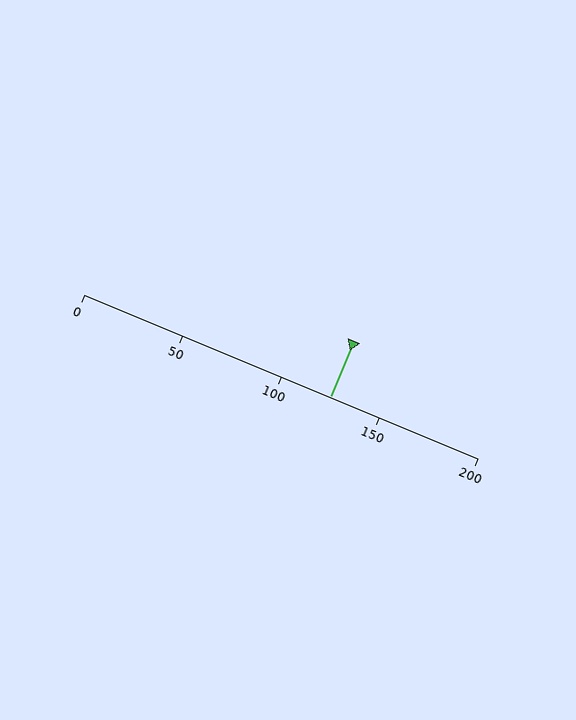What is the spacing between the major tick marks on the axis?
The major ticks are spaced 50 apart.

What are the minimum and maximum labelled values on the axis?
The axis runs from 0 to 200.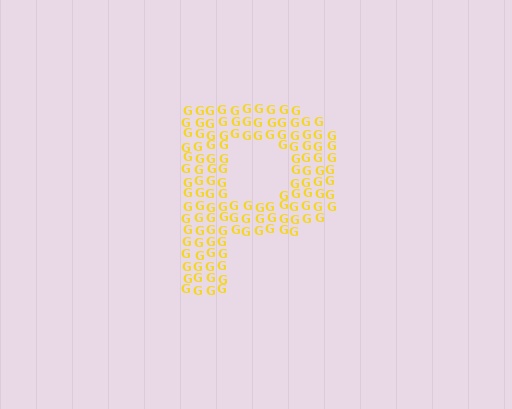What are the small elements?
The small elements are letter G's.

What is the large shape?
The large shape is the letter P.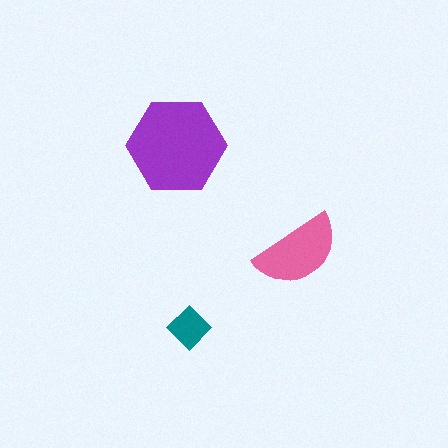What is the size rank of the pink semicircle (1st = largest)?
2nd.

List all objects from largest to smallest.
The purple hexagon, the pink semicircle, the teal diamond.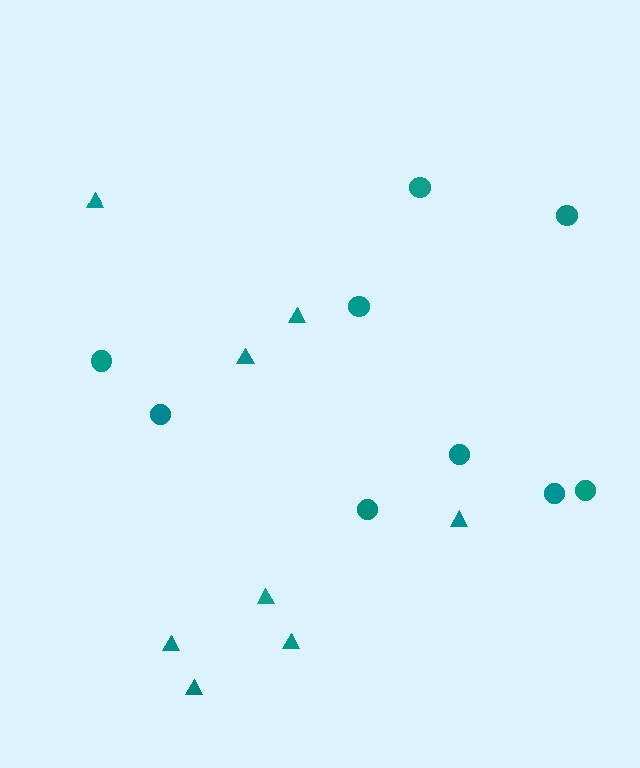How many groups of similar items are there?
There are 2 groups: one group of triangles (8) and one group of circles (9).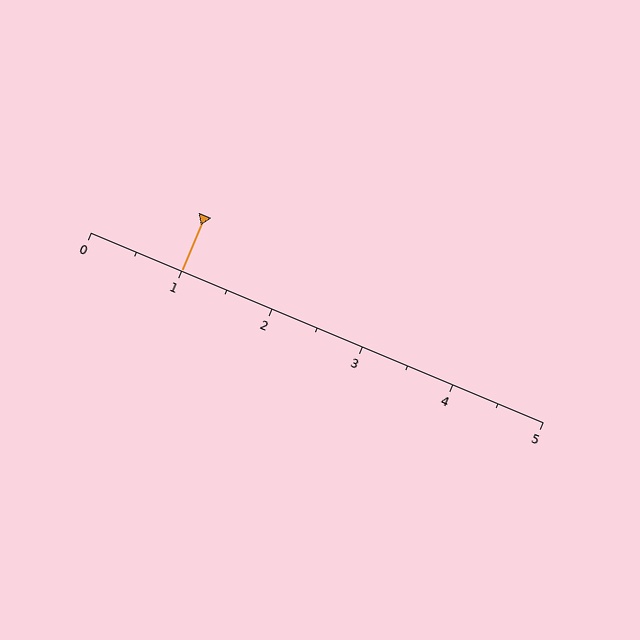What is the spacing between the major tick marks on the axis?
The major ticks are spaced 1 apart.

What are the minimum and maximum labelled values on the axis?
The axis runs from 0 to 5.